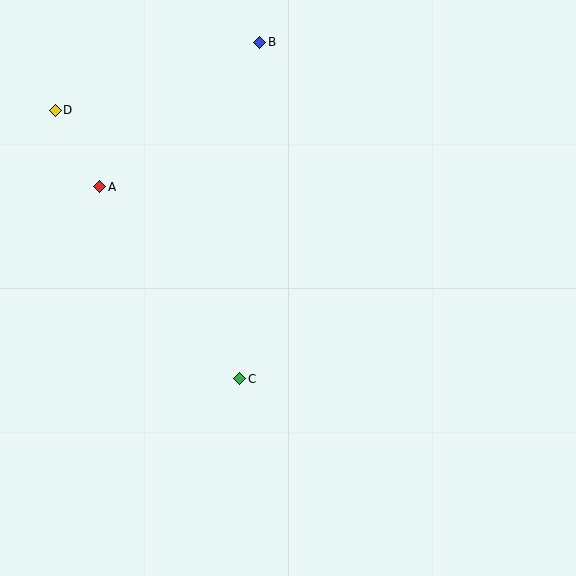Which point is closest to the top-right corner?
Point B is closest to the top-right corner.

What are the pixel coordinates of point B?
Point B is at (260, 42).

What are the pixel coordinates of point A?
Point A is at (100, 187).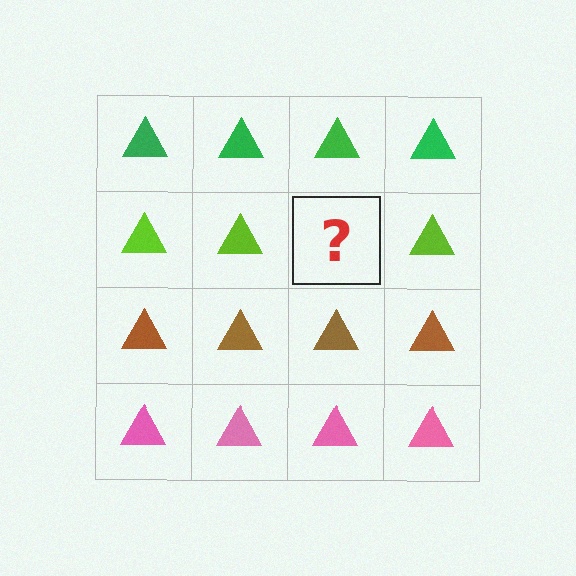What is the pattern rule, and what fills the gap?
The rule is that each row has a consistent color. The gap should be filled with a lime triangle.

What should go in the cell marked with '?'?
The missing cell should contain a lime triangle.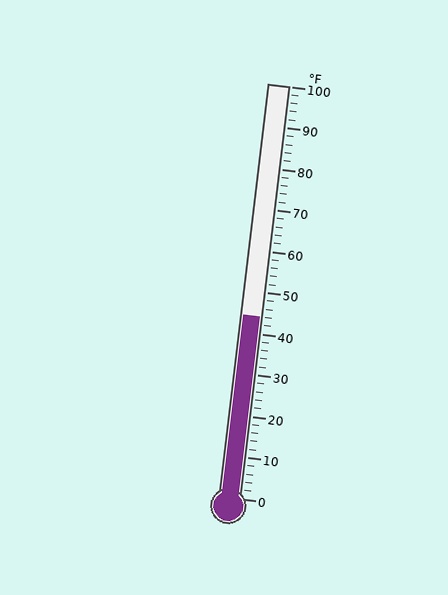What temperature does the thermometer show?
The thermometer shows approximately 44°F.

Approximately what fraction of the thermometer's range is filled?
The thermometer is filled to approximately 45% of its range.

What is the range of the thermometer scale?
The thermometer scale ranges from 0°F to 100°F.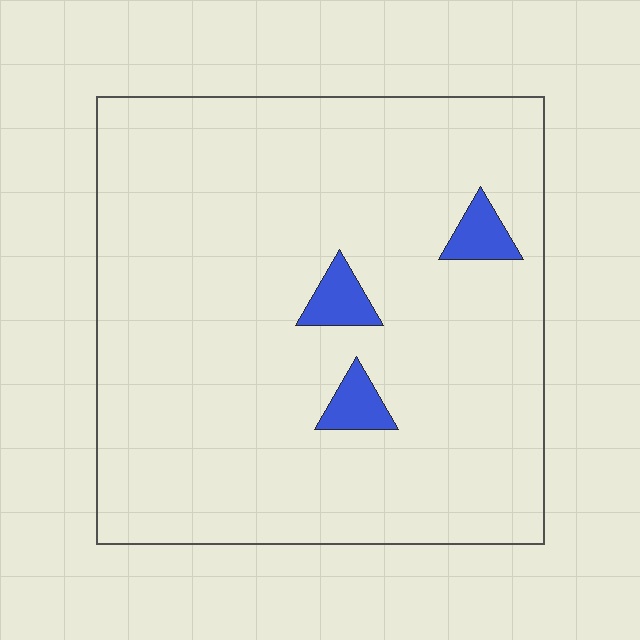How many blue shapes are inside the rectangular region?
3.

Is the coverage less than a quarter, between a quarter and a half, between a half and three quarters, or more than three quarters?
Less than a quarter.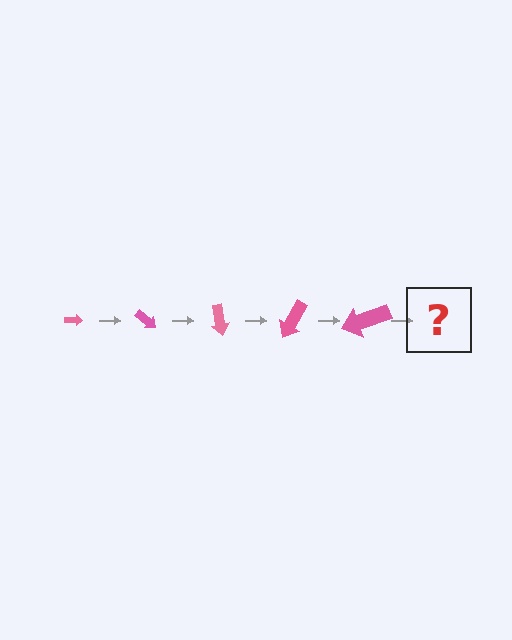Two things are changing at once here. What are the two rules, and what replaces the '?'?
The two rules are that the arrow grows larger each step and it rotates 40 degrees each step. The '?' should be an arrow, larger than the previous one and rotated 200 degrees from the start.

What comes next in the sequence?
The next element should be an arrow, larger than the previous one and rotated 200 degrees from the start.